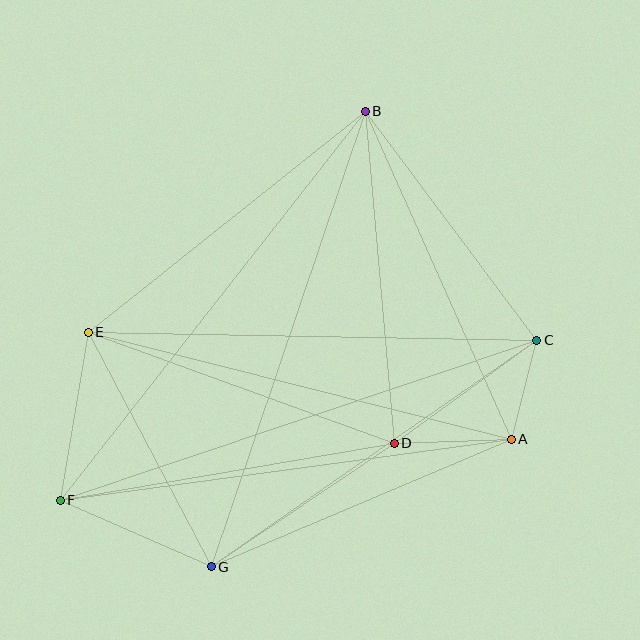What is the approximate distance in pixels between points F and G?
The distance between F and G is approximately 165 pixels.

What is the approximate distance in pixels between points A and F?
The distance between A and F is approximately 455 pixels.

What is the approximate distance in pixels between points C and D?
The distance between C and D is approximately 176 pixels.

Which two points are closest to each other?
Points A and C are closest to each other.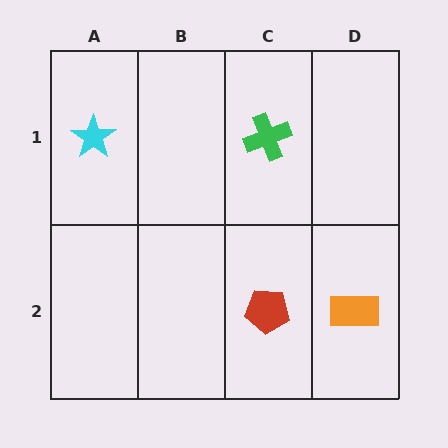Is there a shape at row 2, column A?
No, that cell is empty.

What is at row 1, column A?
A cyan star.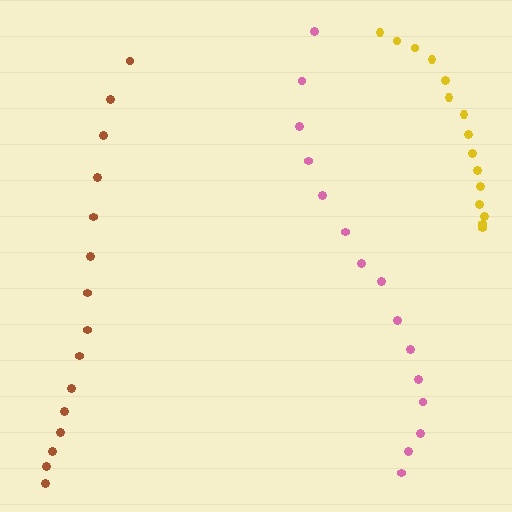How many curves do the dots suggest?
There are 3 distinct paths.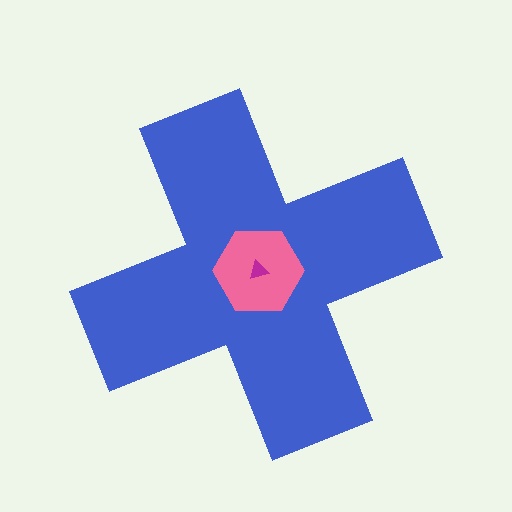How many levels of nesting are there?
3.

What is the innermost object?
The magenta triangle.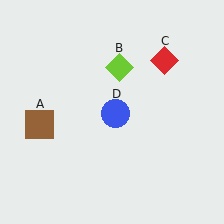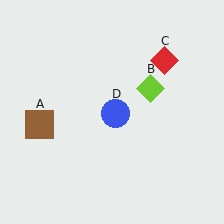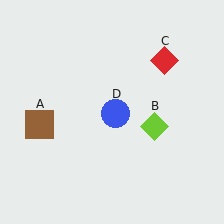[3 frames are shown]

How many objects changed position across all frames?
1 object changed position: lime diamond (object B).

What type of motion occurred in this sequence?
The lime diamond (object B) rotated clockwise around the center of the scene.